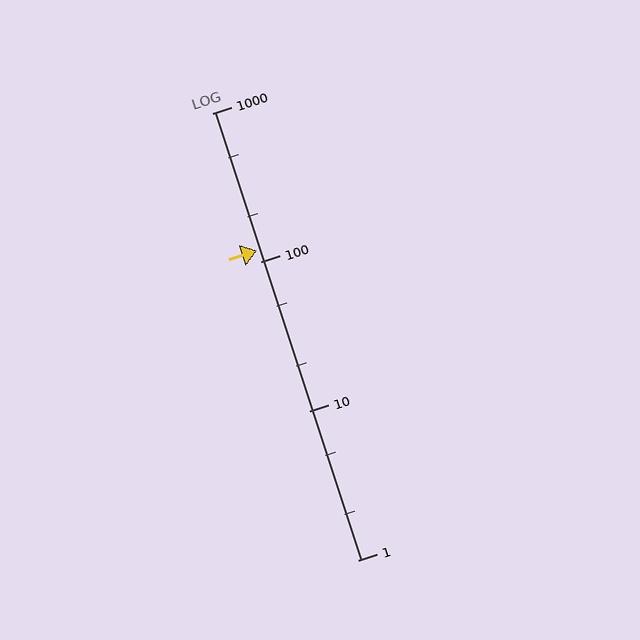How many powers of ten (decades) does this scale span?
The scale spans 3 decades, from 1 to 1000.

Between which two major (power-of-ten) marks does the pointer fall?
The pointer is between 100 and 1000.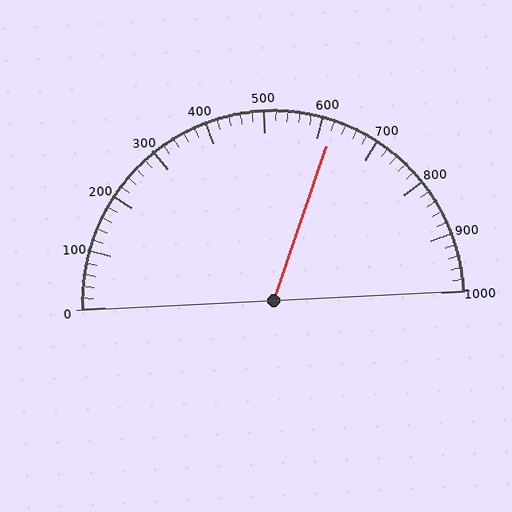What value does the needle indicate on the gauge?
The needle indicates approximately 620.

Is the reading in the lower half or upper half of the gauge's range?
The reading is in the upper half of the range (0 to 1000).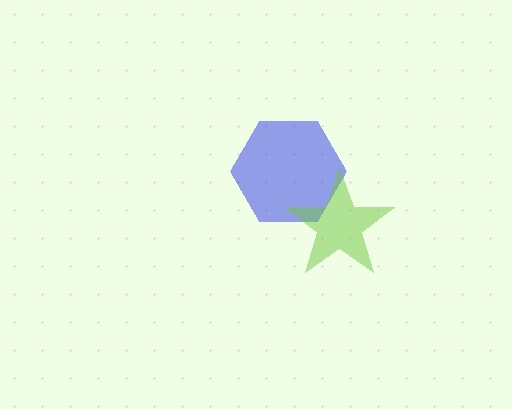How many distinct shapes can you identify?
There are 2 distinct shapes: a blue hexagon, a lime star.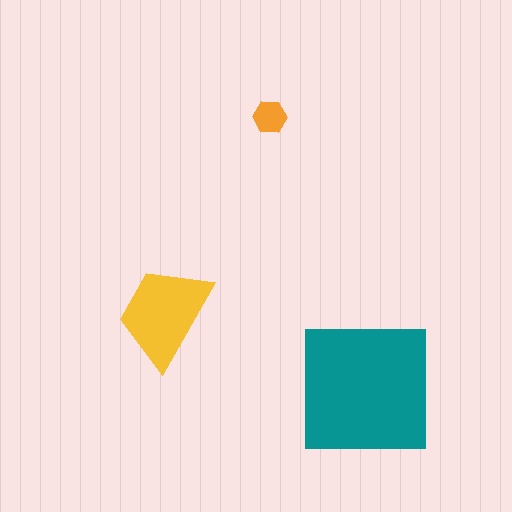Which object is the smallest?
The orange hexagon.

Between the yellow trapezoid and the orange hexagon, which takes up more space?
The yellow trapezoid.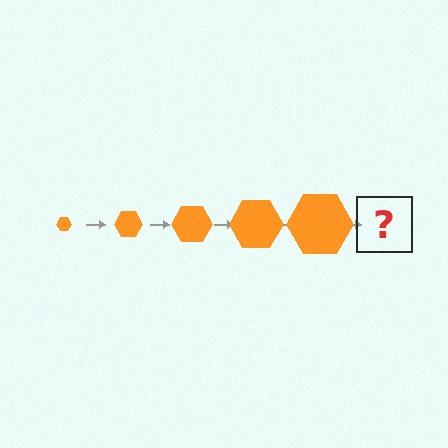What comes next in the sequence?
The next element should be an orange hexagon, larger than the previous one.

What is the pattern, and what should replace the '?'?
The pattern is that the hexagon gets progressively larger each step. The '?' should be an orange hexagon, larger than the previous one.